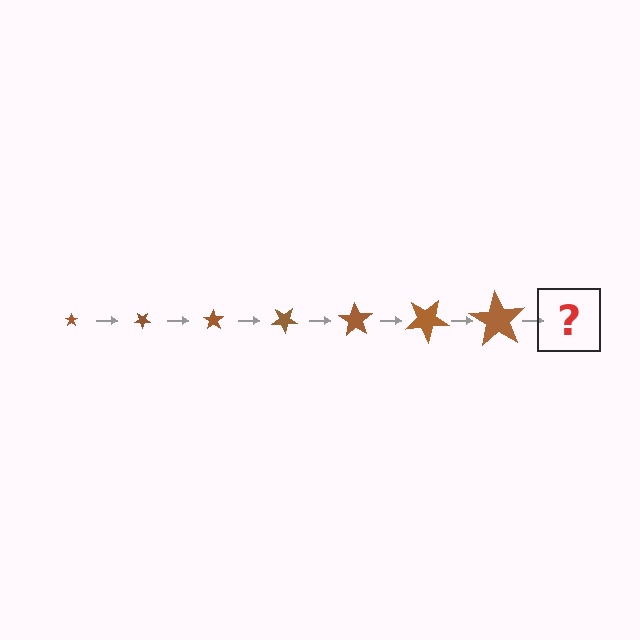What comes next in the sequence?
The next element should be a star, larger than the previous one and rotated 245 degrees from the start.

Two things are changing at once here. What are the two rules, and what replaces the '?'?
The two rules are that the star grows larger each step and it rotates 35 degrees each step. The '?' should be a star, larger than the previous one and rotated 245 degrees from the start.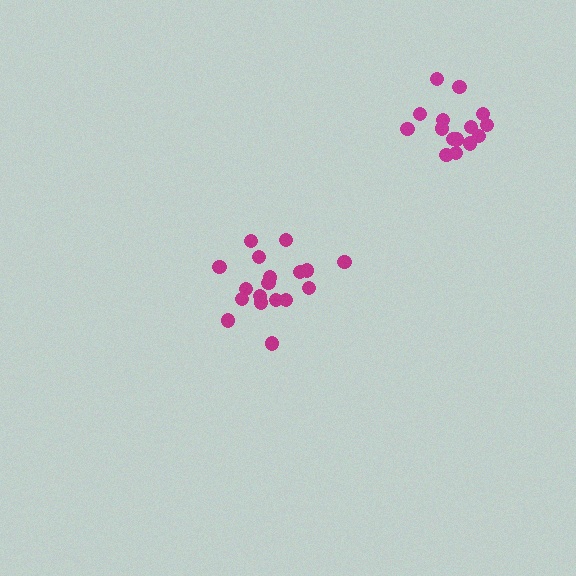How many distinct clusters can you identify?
There are 2 distinct clusters.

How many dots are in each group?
Group 1: 18 dots, Group 2: 16 dots (34 total).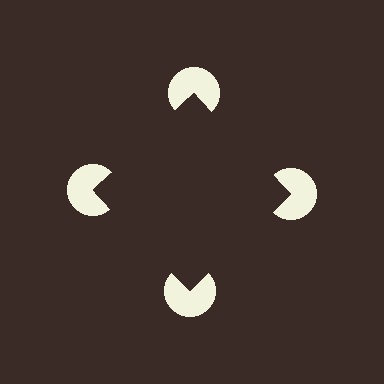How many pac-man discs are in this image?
There are 4 — one at each vertex of the illusory square.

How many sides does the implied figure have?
4 sides.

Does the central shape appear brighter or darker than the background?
It typically appears slightly darker than the background, even though no actual brightness change is drawn.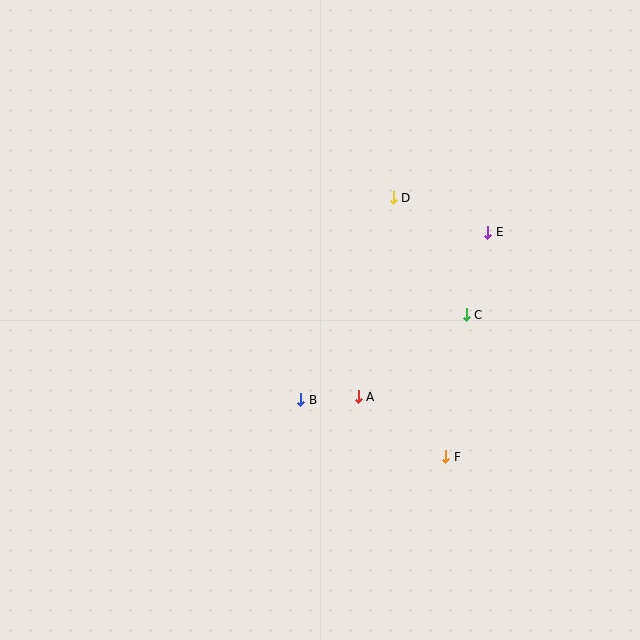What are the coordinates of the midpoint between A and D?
The midpoint between A and D is at (376, 297).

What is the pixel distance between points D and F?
The distance between D and F is 264 pixels.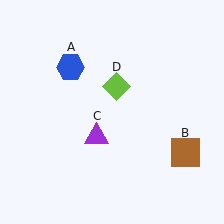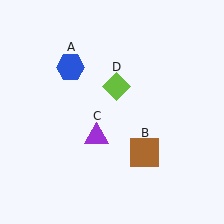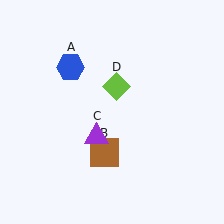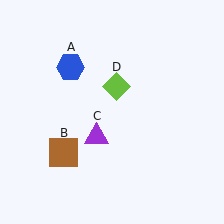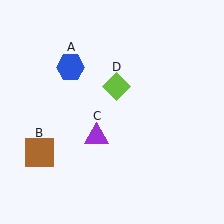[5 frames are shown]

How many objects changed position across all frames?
1 object changed position: brown square (object B).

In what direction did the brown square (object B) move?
The brown square (object B) moved left.